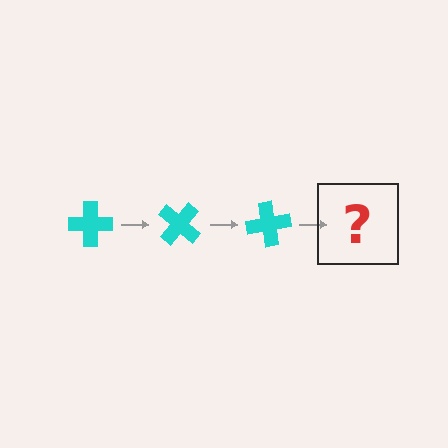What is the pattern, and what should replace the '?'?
The pattern is that the cross rotates 40 degrees each step. The '?' should be a cyan cross rotated 120 degrees.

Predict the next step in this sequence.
The next step is a cyan cross rotated 120 degrees.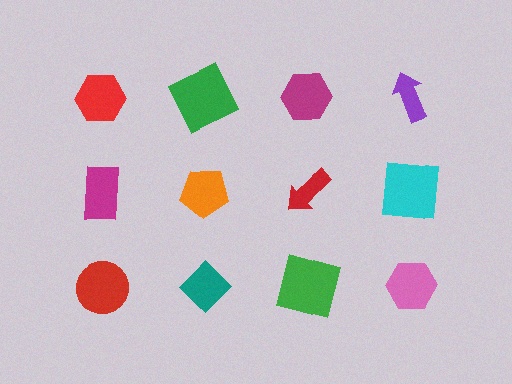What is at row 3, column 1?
A red circle.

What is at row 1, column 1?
A red hexagon.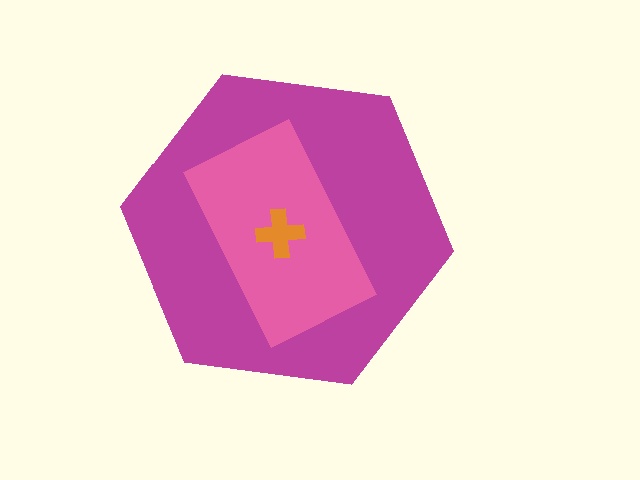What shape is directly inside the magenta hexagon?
The pink rectangle.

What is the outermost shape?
The magenta hexagon.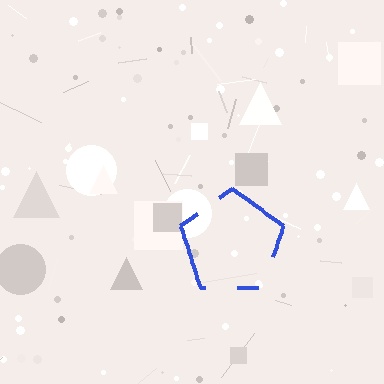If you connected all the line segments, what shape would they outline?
They would outline a pentagon.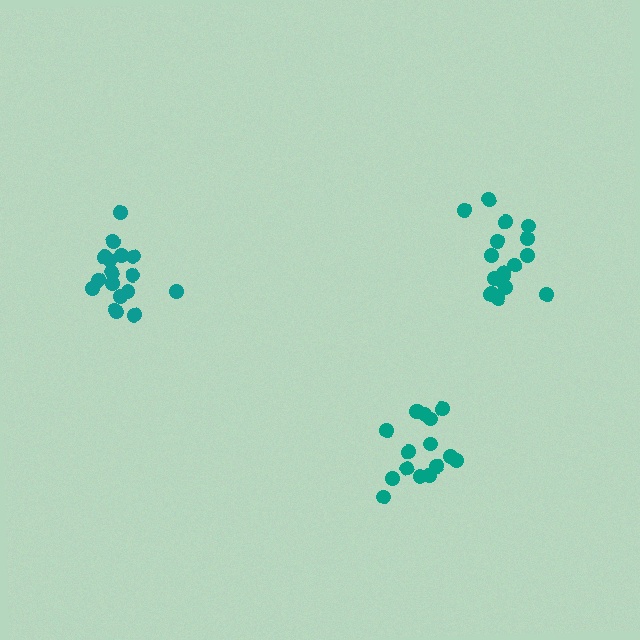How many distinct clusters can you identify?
There are 3 distinct clusters.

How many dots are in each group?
Group 1: 16 dots, Group 2: 17 dots, Group 3: 19 dots (52 total).